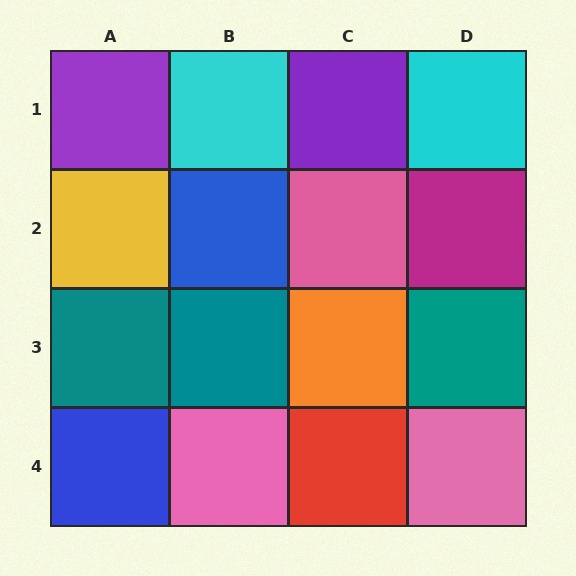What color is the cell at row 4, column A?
Blue.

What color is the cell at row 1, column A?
Purple.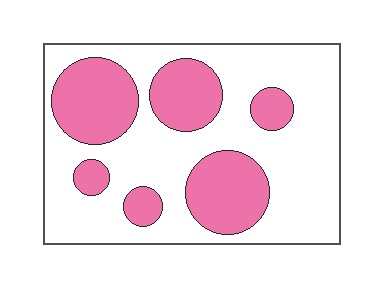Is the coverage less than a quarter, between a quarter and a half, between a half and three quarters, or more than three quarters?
Between a quarter and a half.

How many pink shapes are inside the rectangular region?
6.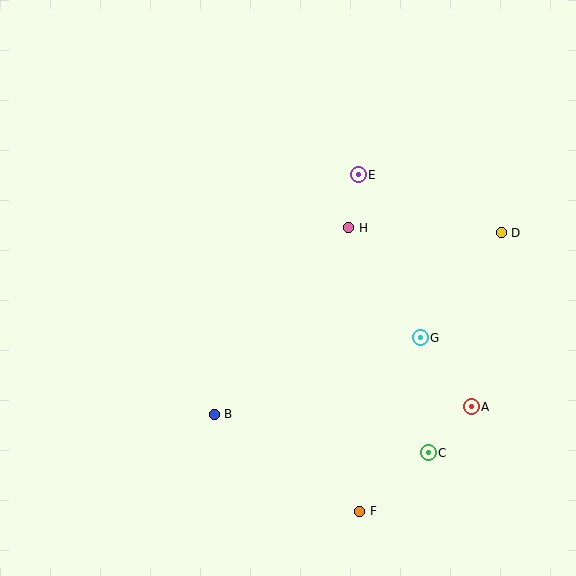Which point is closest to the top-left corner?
Point E is closest to the top-left corner.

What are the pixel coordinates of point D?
Point D is at (501, 233).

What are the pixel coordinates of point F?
Point F is at (360, 511).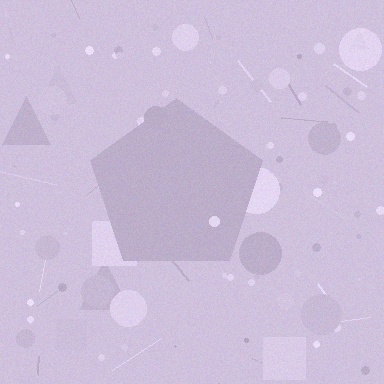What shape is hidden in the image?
A pentagon is hidden in the image.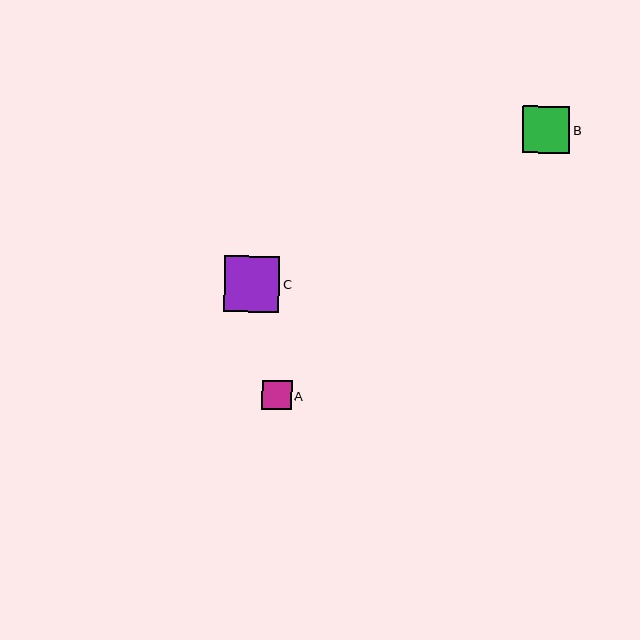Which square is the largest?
Square C is the largest with a size of approximately 55 pixels.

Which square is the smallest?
Square A is the smallest with a size of approximately 30 pixels.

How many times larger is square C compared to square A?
Square C is approximately 1.9 times the size of square A.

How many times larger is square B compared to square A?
Square B is approximately 1.6 times the size of square A.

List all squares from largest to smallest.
From largest to smallest: C, B, A.